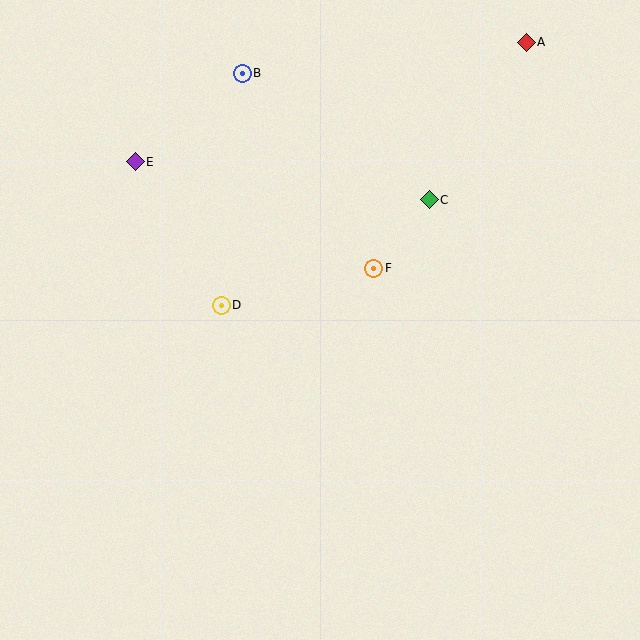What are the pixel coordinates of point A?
Point A is at (526, 42).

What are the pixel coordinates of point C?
Point C is at (429, 200).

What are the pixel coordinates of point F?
Point F is at (374, 268).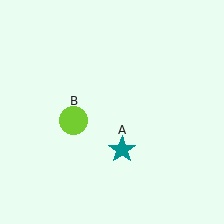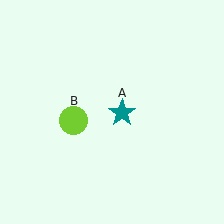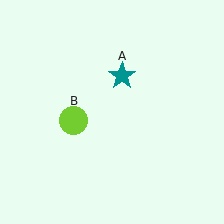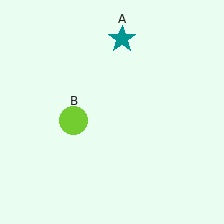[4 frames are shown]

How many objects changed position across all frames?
1 object changed position: teal star (object A).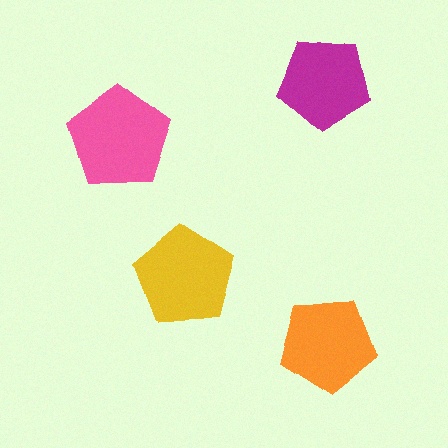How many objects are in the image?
There are 4 objects in the image.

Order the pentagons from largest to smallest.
the pink one, the yellow one, the orange one, the magenta one.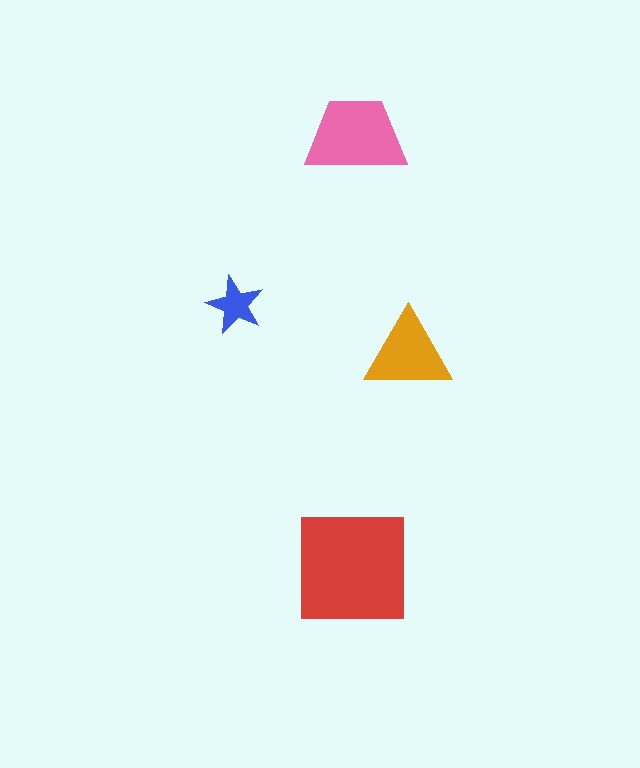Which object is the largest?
The red square.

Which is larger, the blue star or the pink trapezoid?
The pink trapezoid.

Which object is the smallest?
The blue star.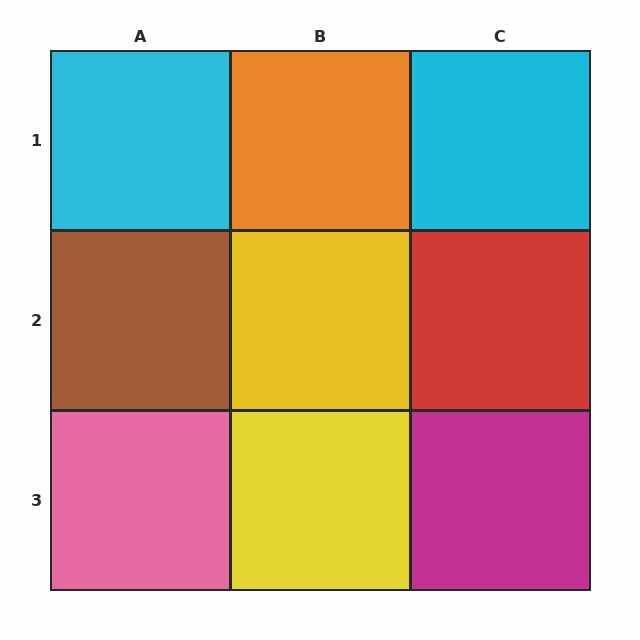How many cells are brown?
1 cell is brown.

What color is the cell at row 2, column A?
Brown.